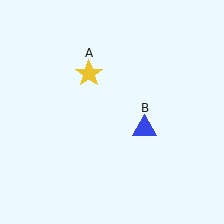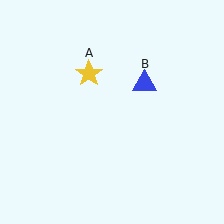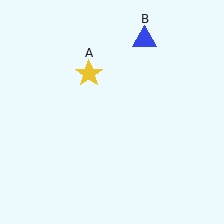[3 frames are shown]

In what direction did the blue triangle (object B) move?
The blue triangle (object B) moved up.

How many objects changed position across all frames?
1 object changed position: blue triangle (object B).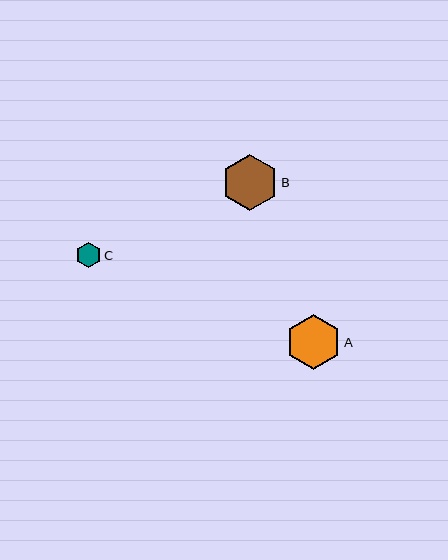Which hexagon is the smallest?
Hexagon C is the smallest with a size of approximately 25 pixels.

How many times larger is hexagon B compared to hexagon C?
Hexagon B is approximately 2.2 times the size of hexagon C.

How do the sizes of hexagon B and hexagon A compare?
Hexagon B and hexagon A are approximately the same size.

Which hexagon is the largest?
Hexagon B is the largest with a size of approximately 56 pixels.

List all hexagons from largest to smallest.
From largest to smallest: B, A, C.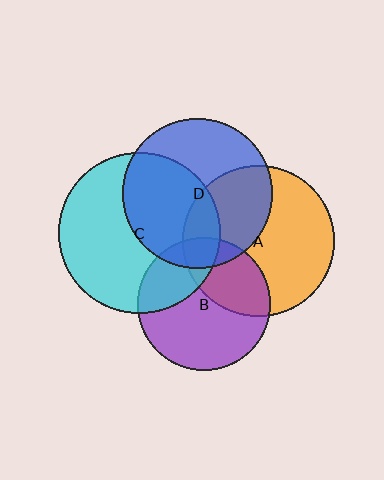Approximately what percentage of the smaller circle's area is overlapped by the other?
Approximately 30%.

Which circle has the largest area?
Circle C (cyan).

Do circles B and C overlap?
Yes.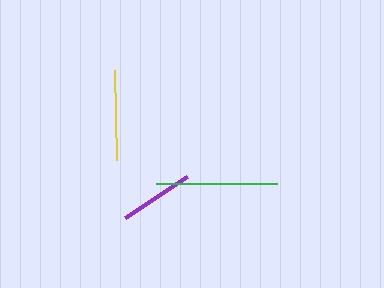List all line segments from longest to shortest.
From longest to shortest: green, yellow, purple.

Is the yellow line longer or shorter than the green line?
The green line is longer than the yellow line.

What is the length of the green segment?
The green segment is approximately 121 pixels long.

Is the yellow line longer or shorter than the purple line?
The yellow line is longer than the purple line.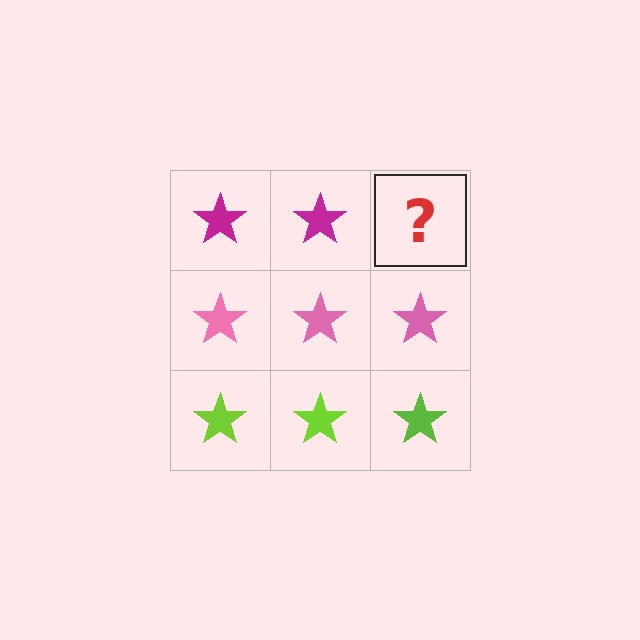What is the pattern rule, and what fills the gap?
The rule is that each row has a consistent color. The gap should be filled with a magenta star.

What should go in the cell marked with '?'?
The missing cell should contain a magenta star.